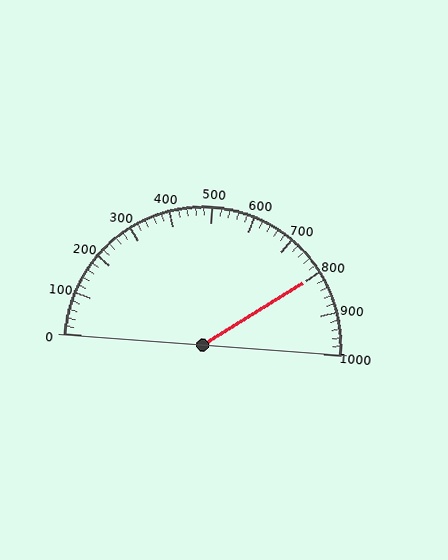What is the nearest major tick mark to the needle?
The nearest major tick mark is 800.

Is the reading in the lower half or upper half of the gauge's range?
The reading is in the upper half of the range (0 to 1000).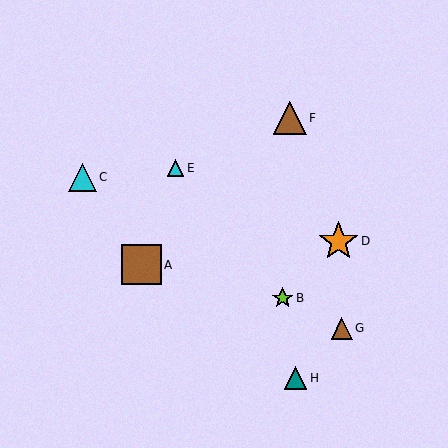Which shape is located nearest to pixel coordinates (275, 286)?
The lime star (labeled B) at (283, 298) is nearest to that location.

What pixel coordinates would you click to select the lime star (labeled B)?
Click at (283, 298) to select the lime star B.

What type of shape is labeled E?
Shape E is a cyan triangle.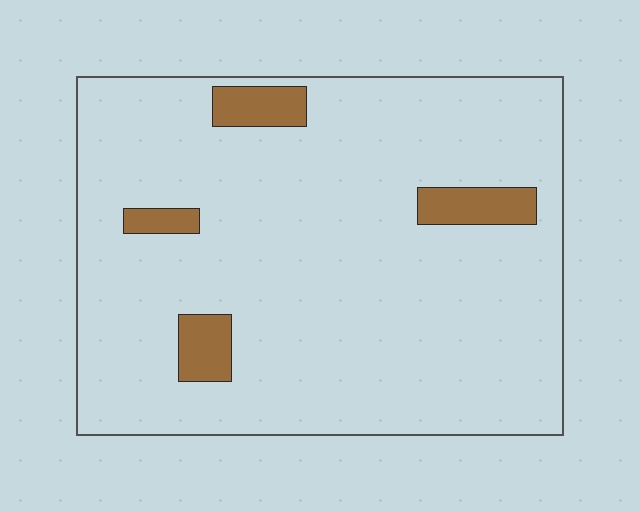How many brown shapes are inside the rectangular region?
4.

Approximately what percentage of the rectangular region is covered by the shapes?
Approximately 10%.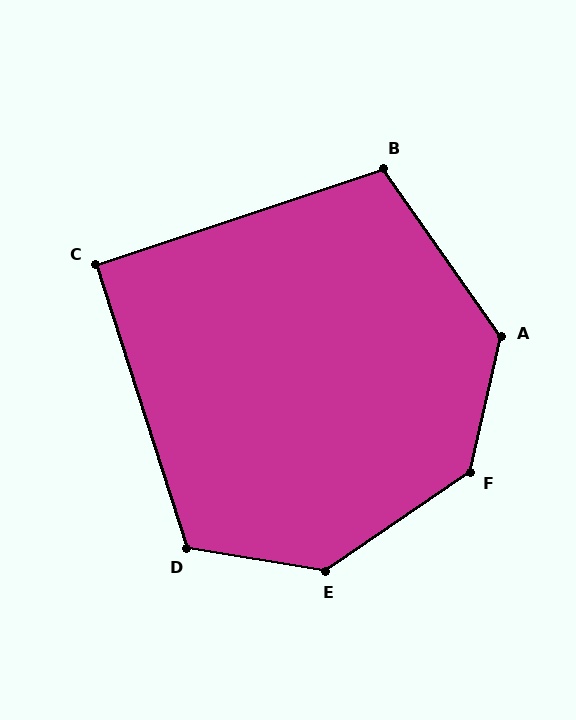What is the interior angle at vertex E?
Approximately 137 degrees (obtuse).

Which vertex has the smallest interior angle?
C, at approximately 91 degrees.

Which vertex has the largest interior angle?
F, at approximately 137 degrees.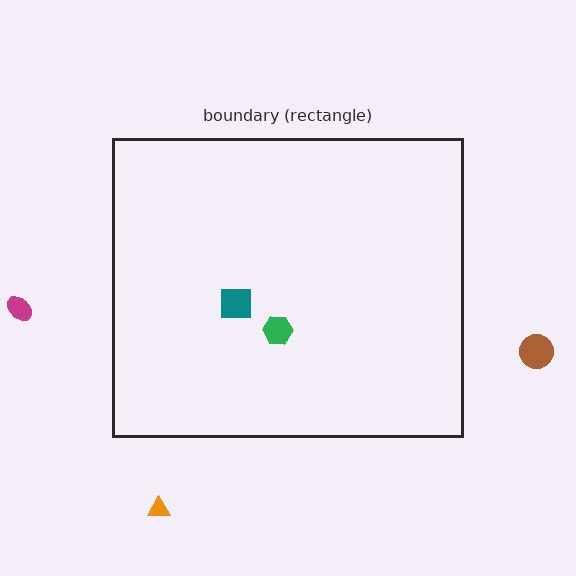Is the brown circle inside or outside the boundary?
Outside.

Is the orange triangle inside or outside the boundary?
Outside.